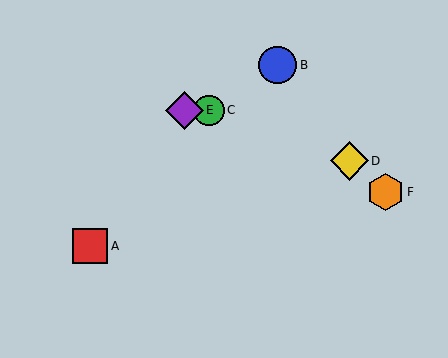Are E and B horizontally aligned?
No, E is at y≈110 and B is at y≈65.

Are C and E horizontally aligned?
Yes, both are at y≈110.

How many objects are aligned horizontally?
2 objects (C, E) are aligned horizontally.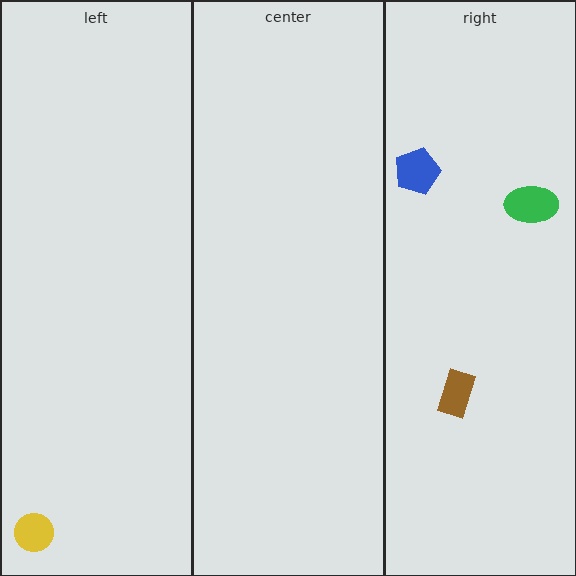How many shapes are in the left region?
1.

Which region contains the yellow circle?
The left region.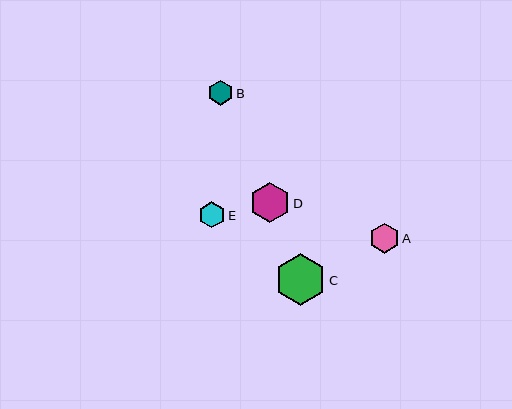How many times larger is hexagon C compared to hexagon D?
Hexagon C is approximately 1.3 times the size of hexagon D.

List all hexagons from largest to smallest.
From largest to smallest: C, D, A, E, B.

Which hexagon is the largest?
Hexagon C is the largest with a size of approximately 52 pixels.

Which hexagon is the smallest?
Hexagon B is the smallest with a size of approximately 25 pixels.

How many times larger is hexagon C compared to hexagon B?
Hexagon C is approximately 2.1 times the size of hexagon B.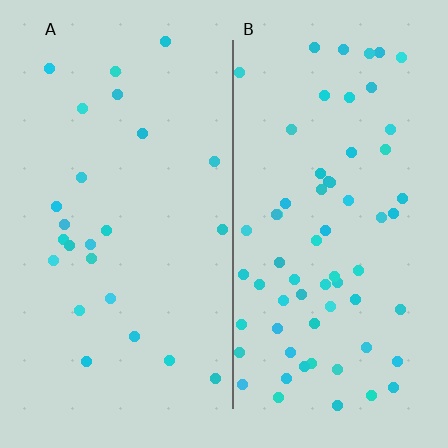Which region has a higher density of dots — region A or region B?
B (the right).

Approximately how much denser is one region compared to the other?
Approximately 2.7× — region B over region A.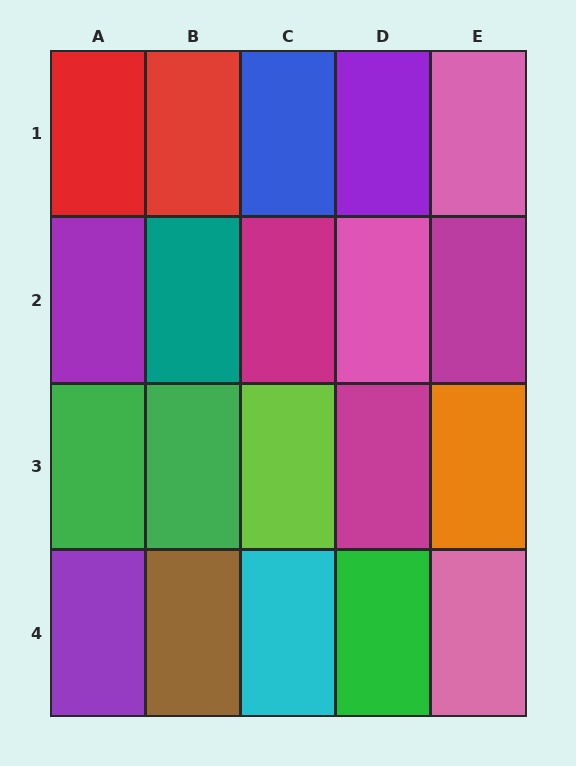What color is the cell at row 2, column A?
Purple.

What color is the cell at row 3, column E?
Orange.